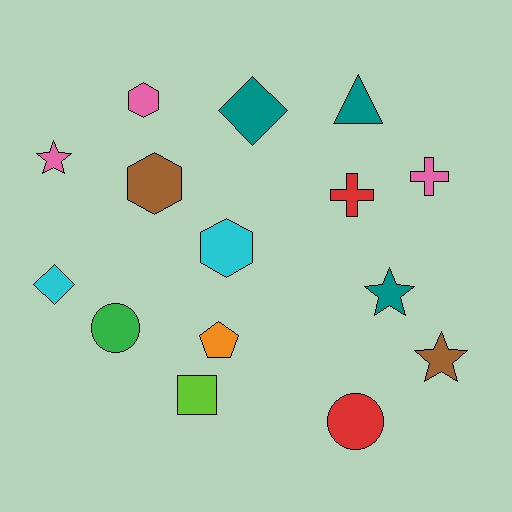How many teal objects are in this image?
There are 3 teal objects.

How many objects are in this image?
There are 15 objects.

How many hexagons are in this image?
There are 3 hexagons.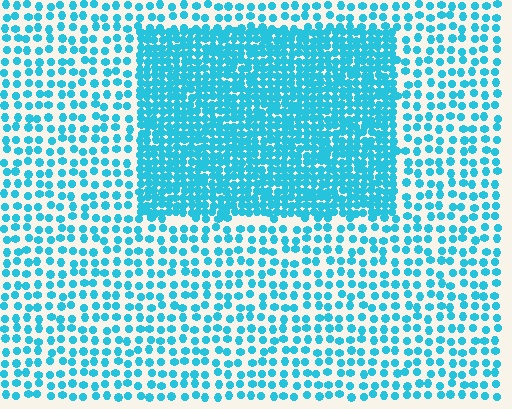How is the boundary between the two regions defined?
The boundary is defined by a change in element density (approximately 2.4x ratio). All elements are the same color, size, and shape.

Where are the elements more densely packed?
The elements are more densely packed inside the rectangle boundary.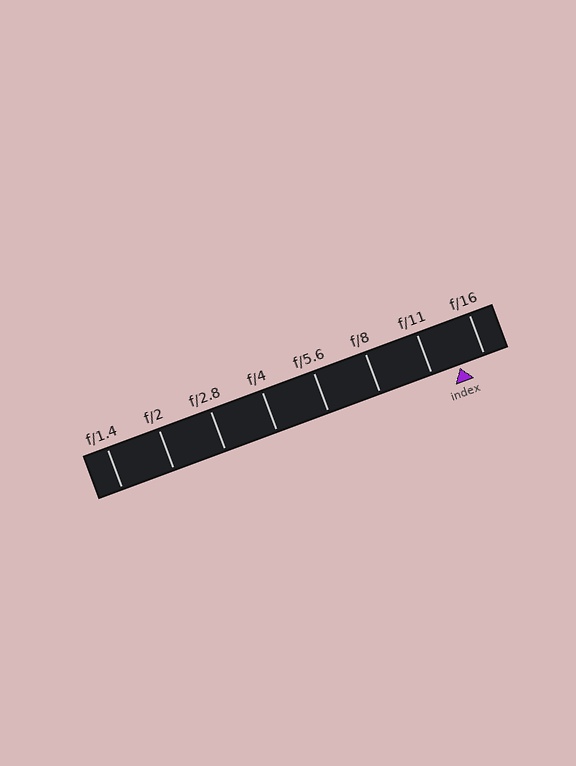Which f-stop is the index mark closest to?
The index mark is closest to f/16.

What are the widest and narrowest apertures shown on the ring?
The widest aperture shown is f/1.4 and the narrowest is f/16.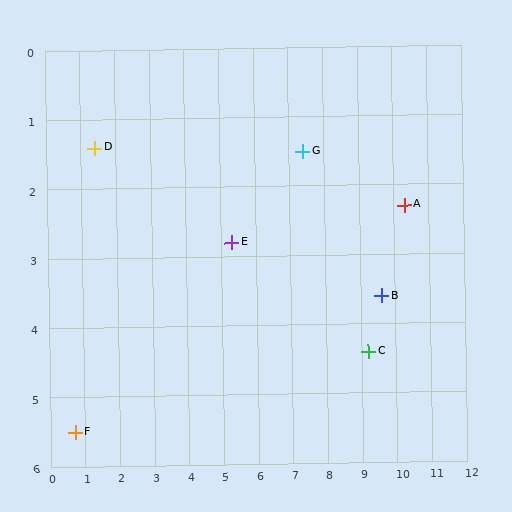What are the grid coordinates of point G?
Point G is at approximately (7.4, 1.5).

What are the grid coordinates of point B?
Point B is at approximately (9.6, 3.6).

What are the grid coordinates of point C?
Point C is at approximately (9.2, 4.4).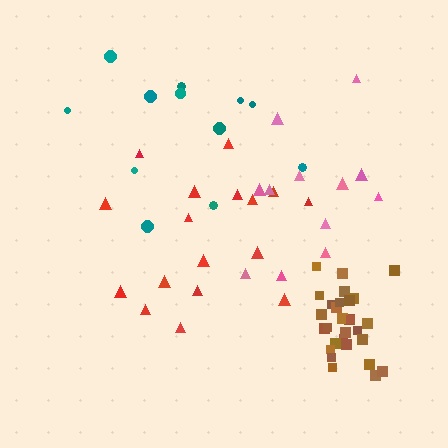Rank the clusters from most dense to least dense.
brown, teal, red, pink.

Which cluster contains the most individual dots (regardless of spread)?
Brown (29).